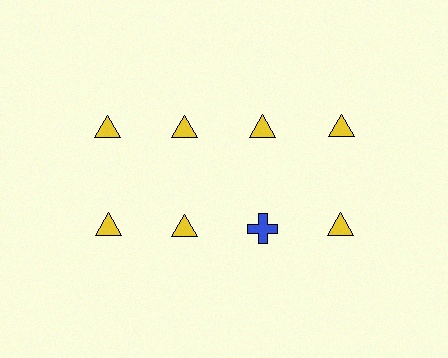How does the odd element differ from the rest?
It differs in both color (blue instead of yellow) and shape (cross instead of triangle).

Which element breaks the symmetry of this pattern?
The blue cross in the second row, center column breaks the symmetry. All other shapes are yellow triangles.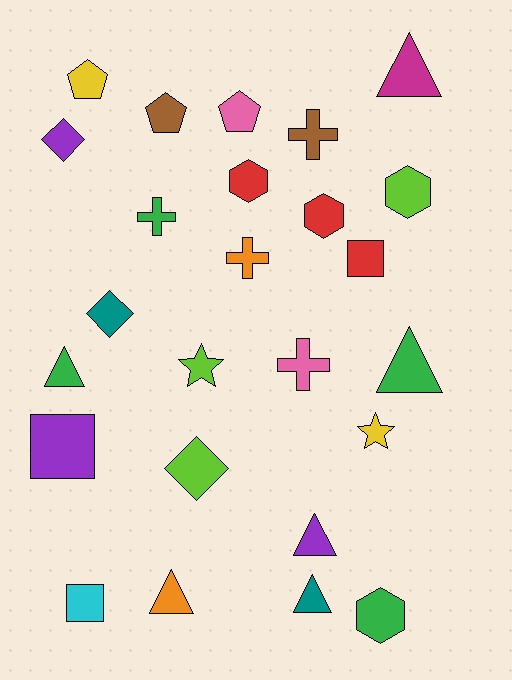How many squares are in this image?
There are 3 squares.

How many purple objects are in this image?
There are 3 purple objects.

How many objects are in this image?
There are 25 objects.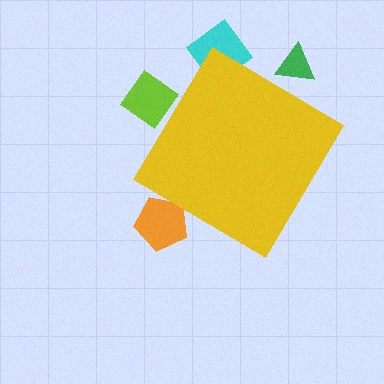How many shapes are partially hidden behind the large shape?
4 shapes are partially hidden.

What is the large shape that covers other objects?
A yellow diamond.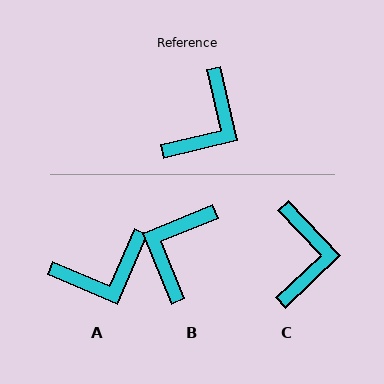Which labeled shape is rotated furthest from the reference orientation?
B, about 171 degrees away.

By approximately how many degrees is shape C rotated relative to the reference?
Approximately 30 degrees counter-clockwise.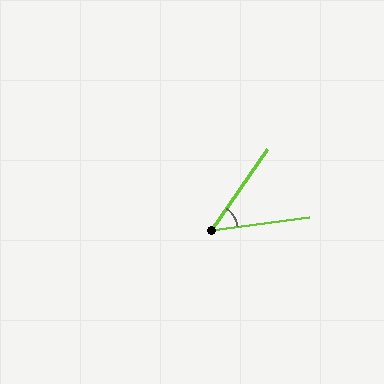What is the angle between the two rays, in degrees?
Approximately 48 degrees.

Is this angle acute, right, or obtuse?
It is acute.